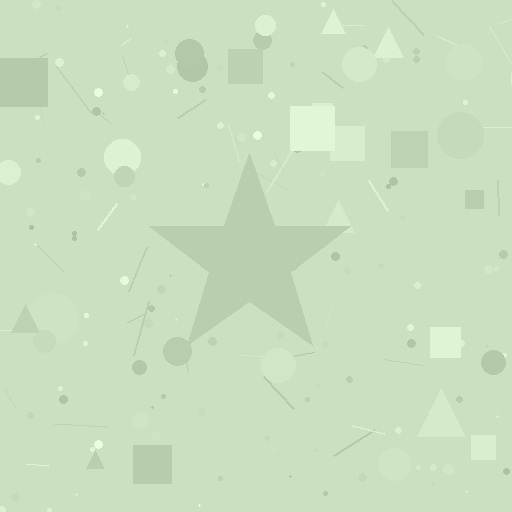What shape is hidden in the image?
A star is hidden in the image.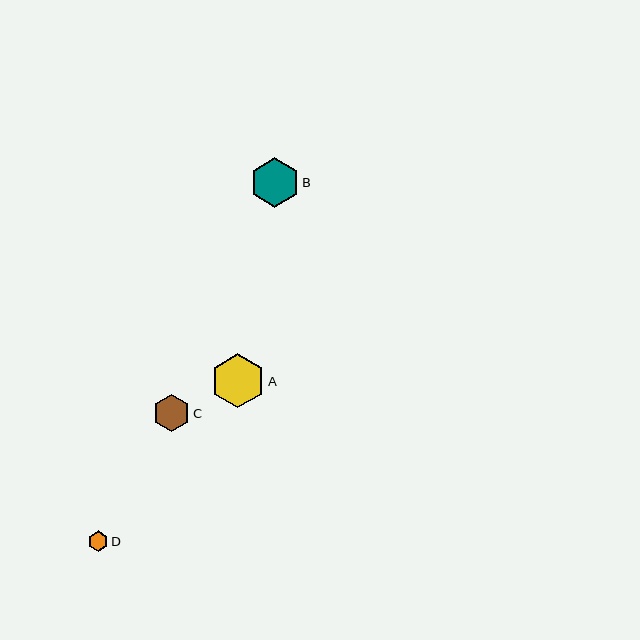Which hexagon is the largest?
Hexagon A is the largest with a size of approximately 54 pixels.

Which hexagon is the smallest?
Hexagon D is the smallest with a size of approximately 20 pixels.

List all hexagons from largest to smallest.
From largest to smallest: A, B, C, D.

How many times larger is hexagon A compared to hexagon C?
Hexagon A is approximately 1.4 times the size of hexagon C.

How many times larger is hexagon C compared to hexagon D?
Hexagon C is approximately 1.9 times the size of hexagon D.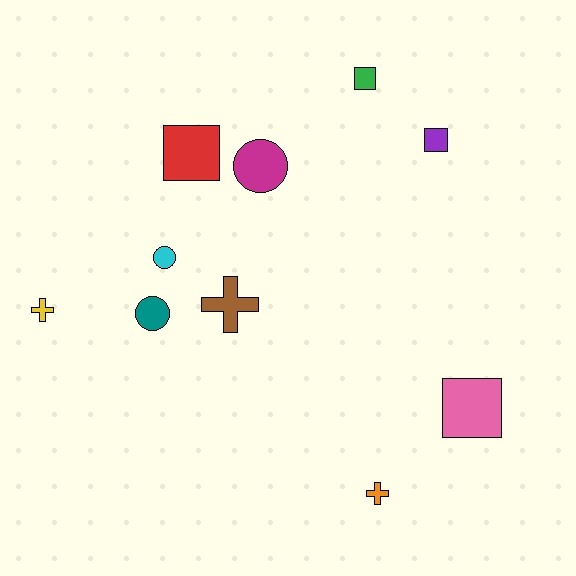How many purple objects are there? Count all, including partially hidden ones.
There is 1 purple object.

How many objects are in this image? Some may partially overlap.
There are 10 objects.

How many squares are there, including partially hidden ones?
There are 4 squares.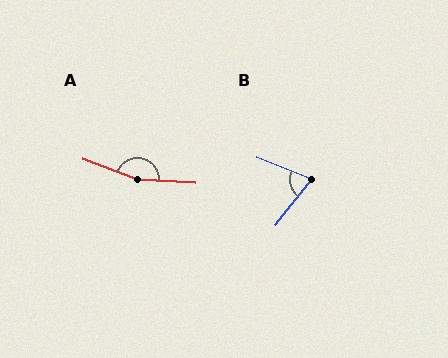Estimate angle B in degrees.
Approximately 73 degrees.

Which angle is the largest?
A, at approximately 163 degrees.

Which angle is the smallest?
B, at approximately 73 degrees.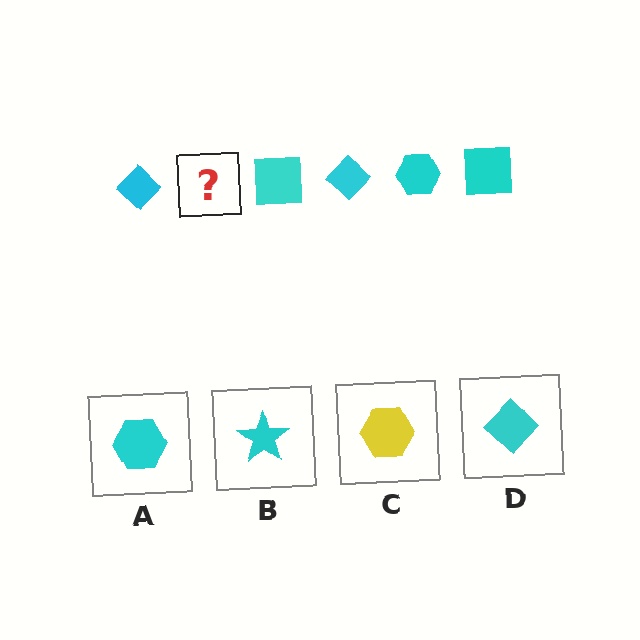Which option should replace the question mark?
Option A.